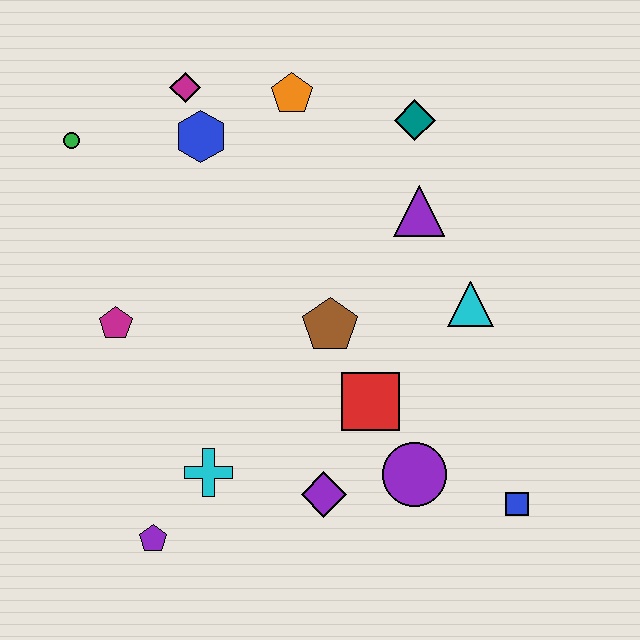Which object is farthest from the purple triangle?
The purple pentagon is farthest from the purple triangle.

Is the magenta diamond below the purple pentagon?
No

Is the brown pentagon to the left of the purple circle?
Yes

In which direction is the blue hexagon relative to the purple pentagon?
The blue hexagon is above the purple pentagon.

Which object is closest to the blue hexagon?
The magenta diamond is closest to the blue hexagon.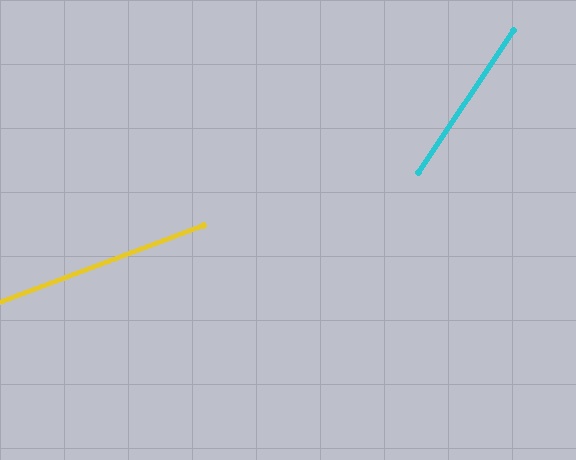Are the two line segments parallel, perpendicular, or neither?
Neither parallel nor perpendicular — they differ by about 36°.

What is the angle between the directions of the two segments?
Approximately 36 degrees.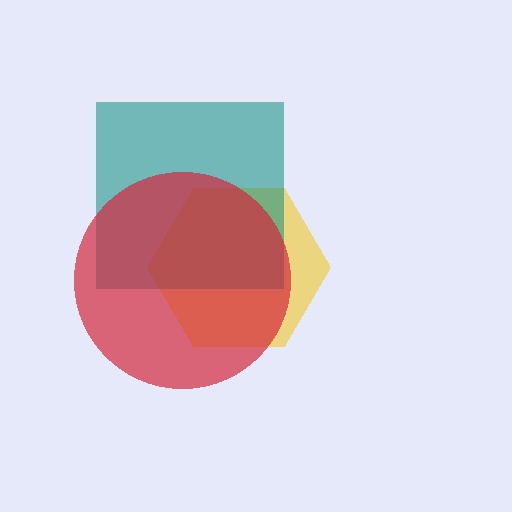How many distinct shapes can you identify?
There are 3 distinct shapes: a yellow hexagon, a teal square, a red circle.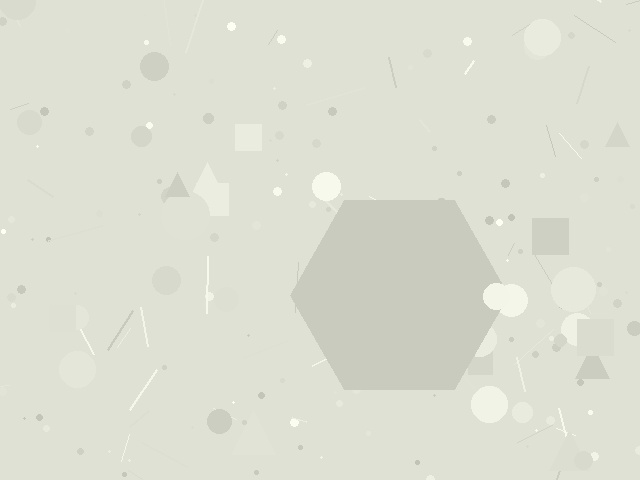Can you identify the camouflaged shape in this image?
The camouflaged shape is a hexagon.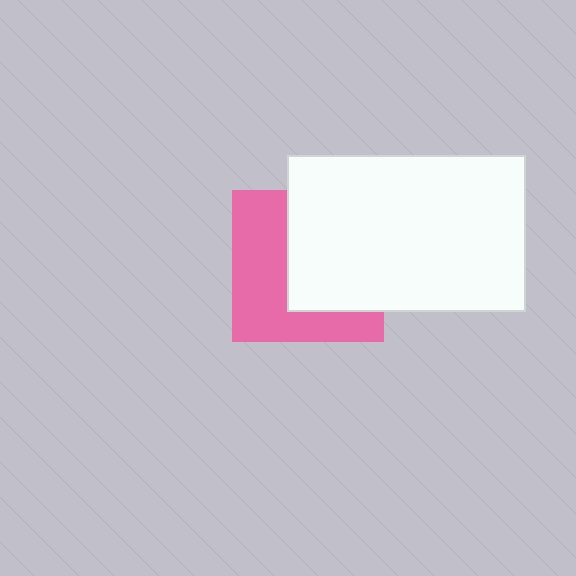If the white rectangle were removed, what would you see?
You would see the complete pink square.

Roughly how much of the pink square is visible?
About half of it is visible (roughly 49%).